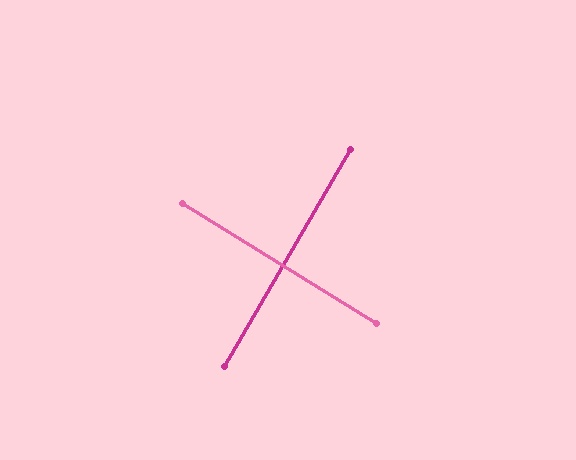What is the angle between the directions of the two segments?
Approximately 88 degrees.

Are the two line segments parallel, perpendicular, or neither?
Perpendicular — they meet at approximately 88°.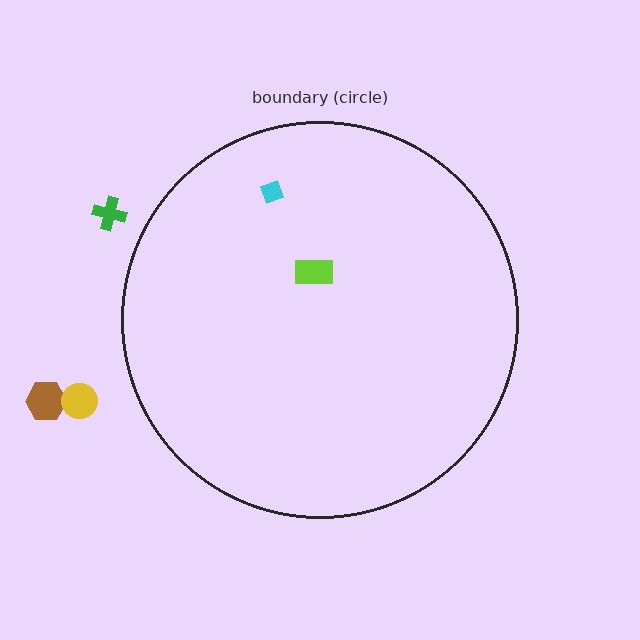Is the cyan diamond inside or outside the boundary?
Inside.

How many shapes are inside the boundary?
2 inside, 3 outside.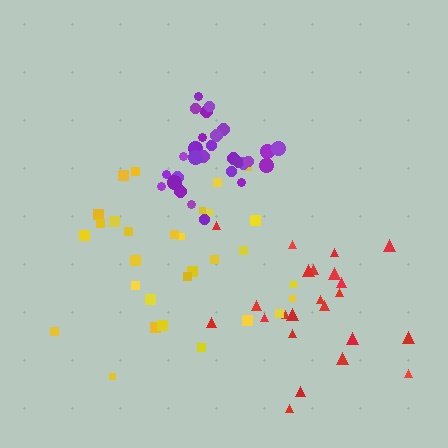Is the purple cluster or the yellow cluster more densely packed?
Purple.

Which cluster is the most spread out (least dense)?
Yellow.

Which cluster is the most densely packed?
Purple.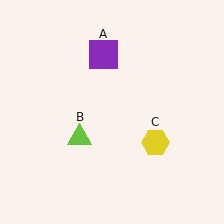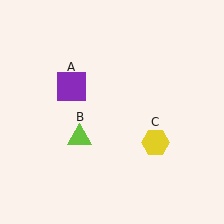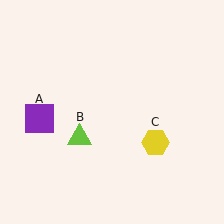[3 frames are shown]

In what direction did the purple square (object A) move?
The purple square (object A) moved down and to the left.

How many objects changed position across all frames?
1 object changed position: purple square (object A).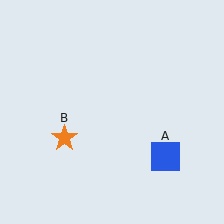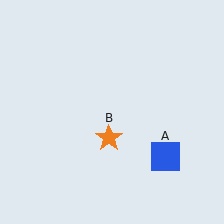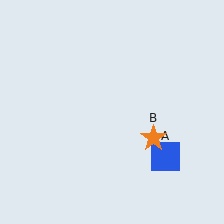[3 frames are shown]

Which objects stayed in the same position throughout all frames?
Blue square (object A) remained stationary.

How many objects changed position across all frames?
1 object changed position: orange star (object B).